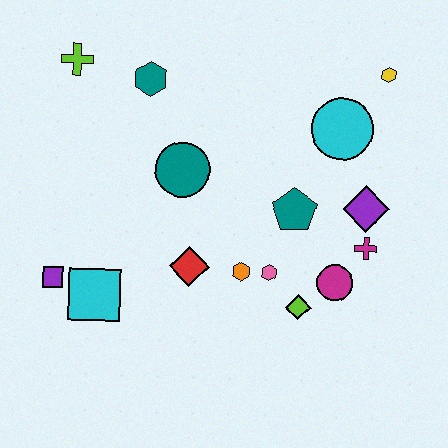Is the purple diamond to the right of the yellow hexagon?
No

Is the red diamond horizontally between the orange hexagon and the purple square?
Yes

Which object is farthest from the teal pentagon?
The lime cross is farthest from the teal pentagon.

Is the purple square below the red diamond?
Yes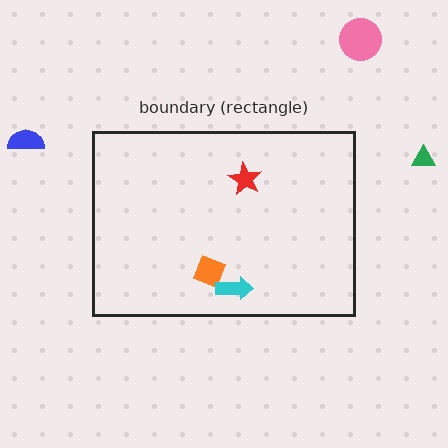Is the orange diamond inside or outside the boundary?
Inside.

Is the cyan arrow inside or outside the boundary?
Inside.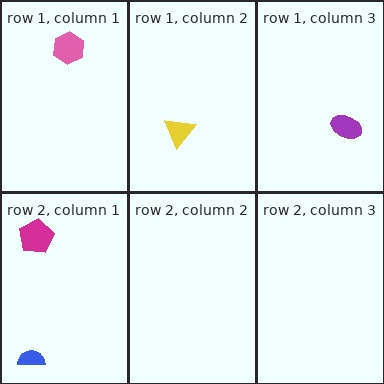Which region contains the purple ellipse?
The row 1, column 3 region.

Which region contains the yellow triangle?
The row 1, column 2 region.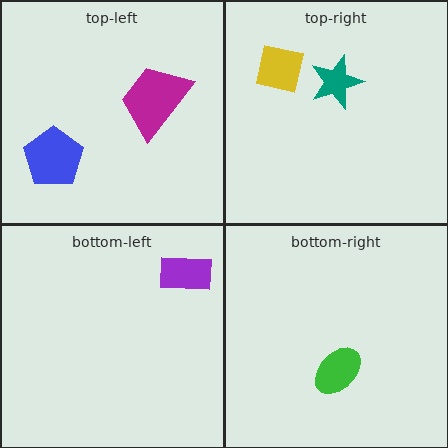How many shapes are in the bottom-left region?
1.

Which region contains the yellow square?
The top-right region.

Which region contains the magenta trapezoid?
The top-left region.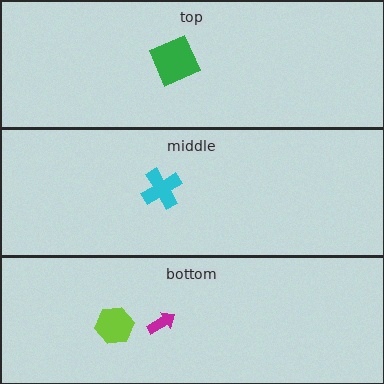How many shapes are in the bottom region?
2.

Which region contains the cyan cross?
The middle region.